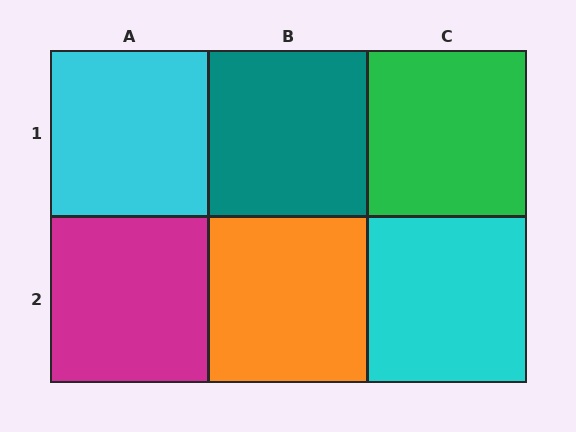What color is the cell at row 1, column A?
Cyan.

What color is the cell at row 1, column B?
Teal.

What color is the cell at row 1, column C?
Green.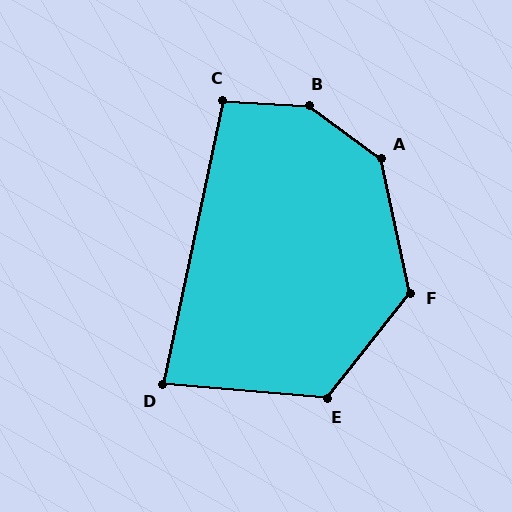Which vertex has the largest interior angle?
B, at approximately 148 degrees.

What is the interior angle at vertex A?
Approximately 138 degrees (obtuse).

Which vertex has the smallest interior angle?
D, at approximately 83 degrees.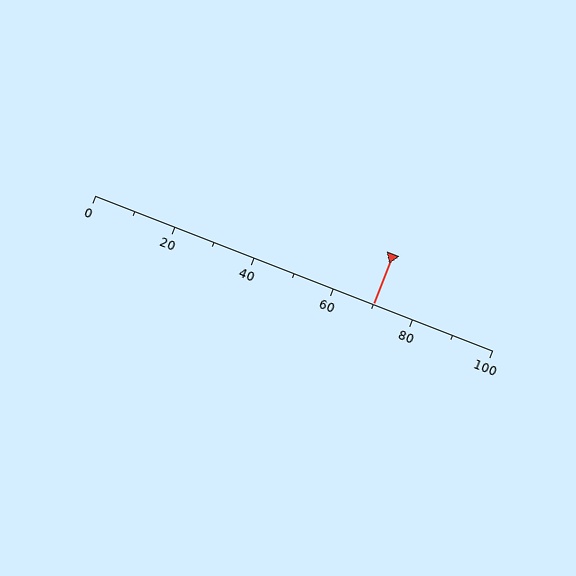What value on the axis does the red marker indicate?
The marker indicates approximately 70.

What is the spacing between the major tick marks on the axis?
The major ticks are spaced 20 apart.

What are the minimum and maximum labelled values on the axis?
The axis runs from 0 to 100.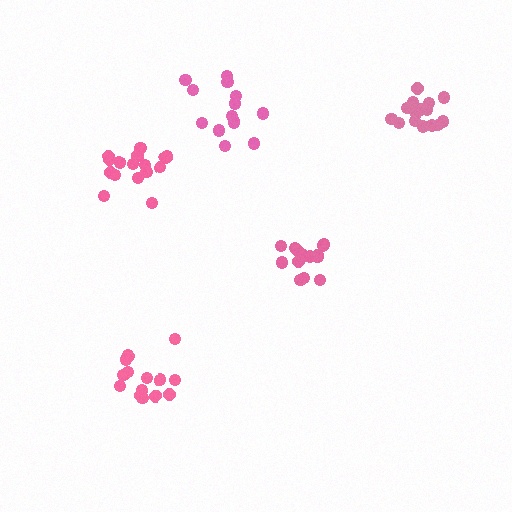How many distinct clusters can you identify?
There are 5 distinct clusters.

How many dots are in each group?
Group 1: 14 dots, Group 2: 16 dots, Group 3: 14 dots, Group 4: 14 dots, Group 5: 15 dots (73 total).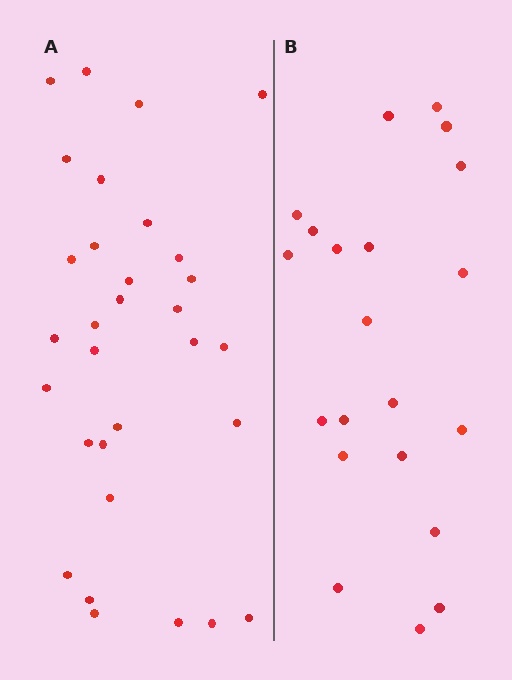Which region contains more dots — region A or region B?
Region A (the left region) has more dots.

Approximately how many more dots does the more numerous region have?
Region A has roughly 10 or so more dots than region B.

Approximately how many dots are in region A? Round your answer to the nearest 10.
About 30 dots. (The exact count is 31, which rounds to 30.)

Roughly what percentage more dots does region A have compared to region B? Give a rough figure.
About 50% more.